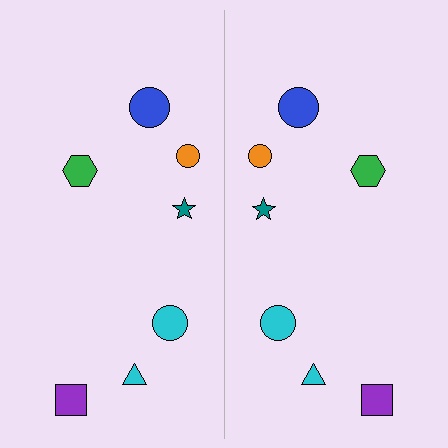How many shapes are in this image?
There are 14 shapes in this image.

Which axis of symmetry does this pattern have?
The pattern has a vertical axis of symmetry running through the center of the image.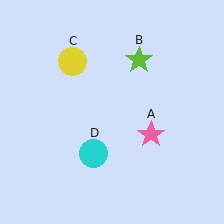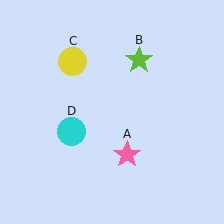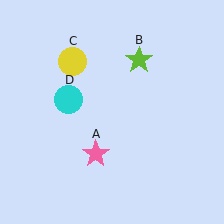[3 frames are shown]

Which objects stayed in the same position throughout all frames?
Lime star (object B) and yellow circle (object C) remained stationary.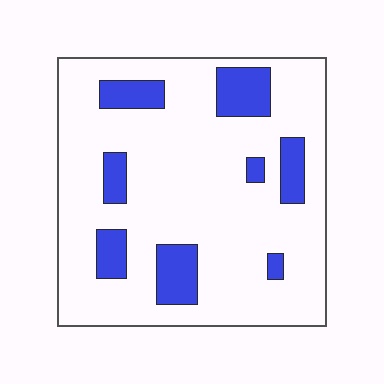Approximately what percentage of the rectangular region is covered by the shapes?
Approximately 15%.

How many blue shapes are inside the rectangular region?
8.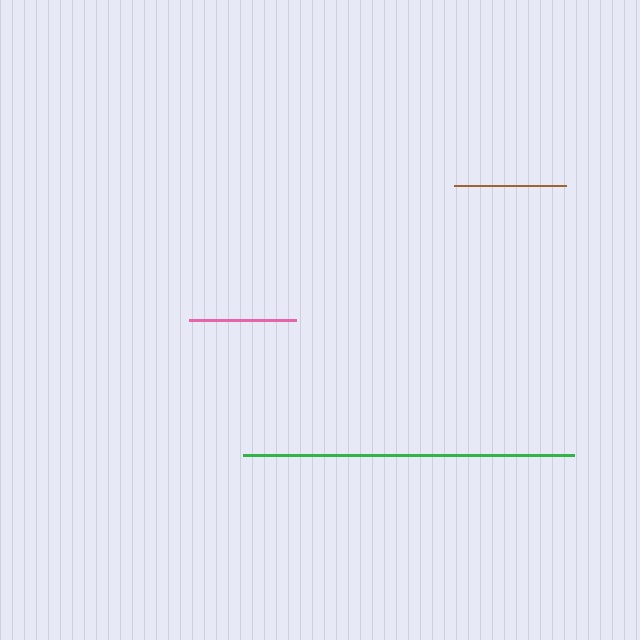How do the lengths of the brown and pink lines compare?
The brown and pink lines are approximately the same length.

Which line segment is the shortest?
The pink line is the shortest at approximately 107 pixels.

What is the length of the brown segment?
The brown segment is approximately 112 pixels long.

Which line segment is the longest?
The green line is the longest at approximately 331 pixels.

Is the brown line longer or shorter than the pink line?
The brown line is longer than the pink line.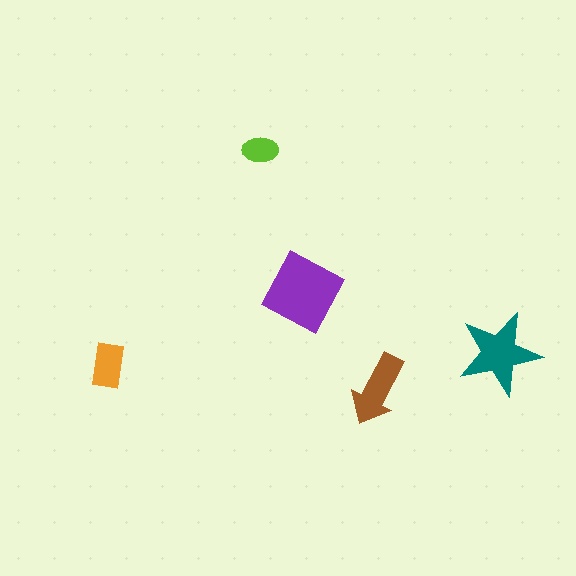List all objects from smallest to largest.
The lime ellipse, the orange rectangle, the brown arrow, the teal star, the purple diamond.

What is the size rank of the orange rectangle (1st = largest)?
4th.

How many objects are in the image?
There are 5 objects in the image.